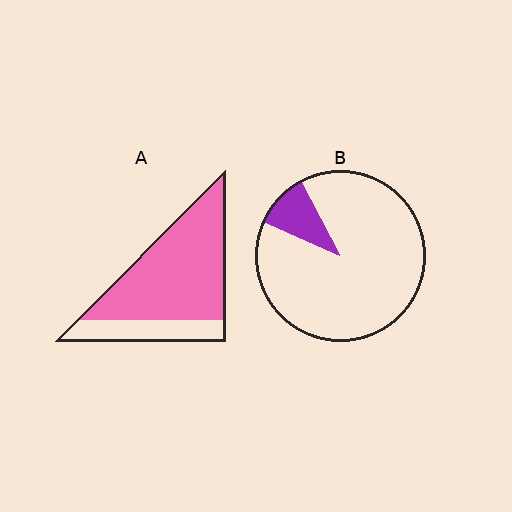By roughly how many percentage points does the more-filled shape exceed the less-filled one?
By roughly 65 percentage points (A over B).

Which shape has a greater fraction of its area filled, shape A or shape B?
Shape A.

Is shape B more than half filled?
No.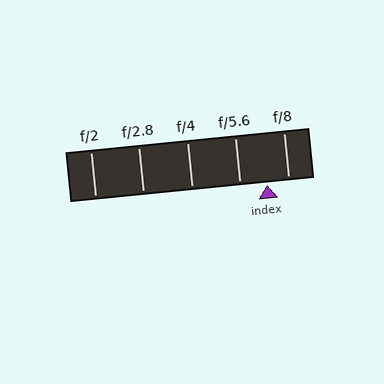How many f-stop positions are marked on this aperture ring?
There are 5 f-stop positions marked.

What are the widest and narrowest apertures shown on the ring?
The widest aperture shown is f/2 and the narrowest is f/8.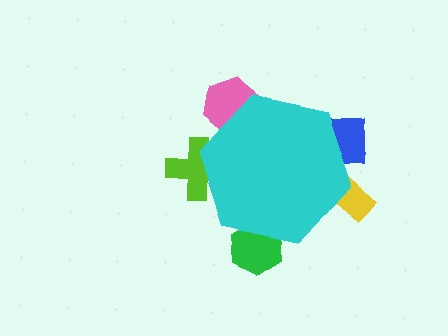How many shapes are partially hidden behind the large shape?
5 shapes are partially hidden.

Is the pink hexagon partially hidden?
Yes, the pink hexagon is partially hidden behind the cyan hexagon.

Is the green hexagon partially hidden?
Yes, the green hexagon is partially hidden behind the cyan hexagon.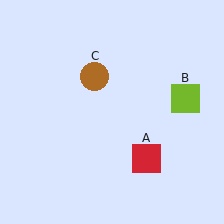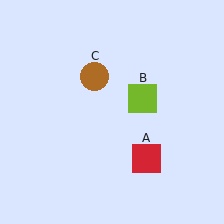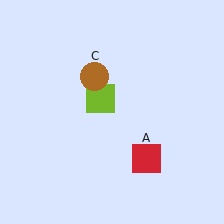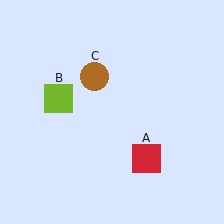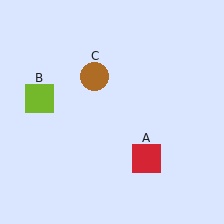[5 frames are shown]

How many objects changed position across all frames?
1 object changed position: lime square (object B).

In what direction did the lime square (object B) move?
The lime square (object B) moved left.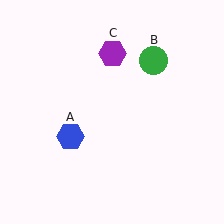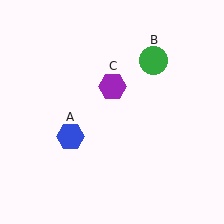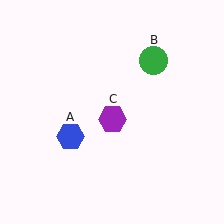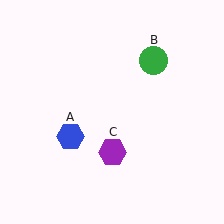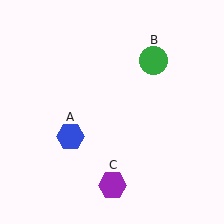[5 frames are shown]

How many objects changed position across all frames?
1 object changed position: purple hexagon (object C).